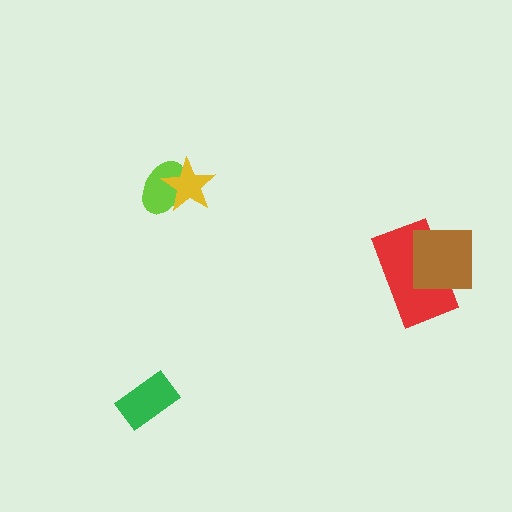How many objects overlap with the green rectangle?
0 objects overlap with the green rectangle.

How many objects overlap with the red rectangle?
1 object overlaps with the red rectangle.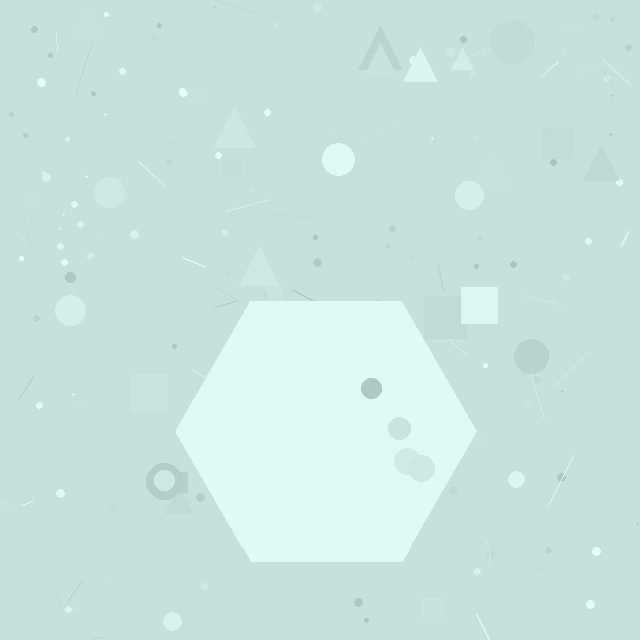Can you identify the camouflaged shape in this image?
The camouflaged shape is a hexagon.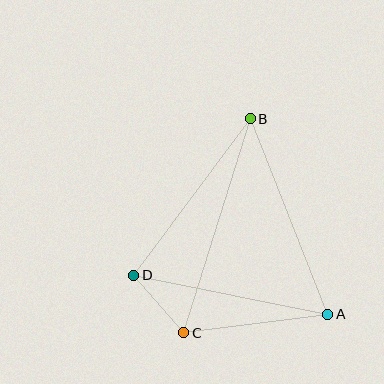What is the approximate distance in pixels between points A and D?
The distance between A and D is approximately 198 pixels.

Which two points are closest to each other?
Points C and D are closest to each other.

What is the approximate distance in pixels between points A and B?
The distance between A and B is approximately 210 pixels.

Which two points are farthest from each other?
Points B and C are farthest from each other.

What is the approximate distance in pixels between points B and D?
The distance between B and D is approximately 195 pixels.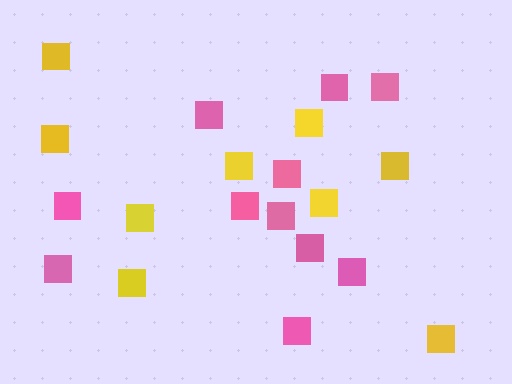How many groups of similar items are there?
There are 2 groups: one group of pink squares (11) and one group of yellow squares (9).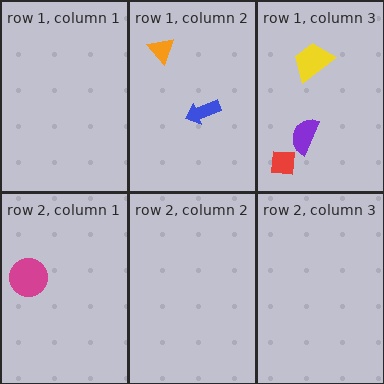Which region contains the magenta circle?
The row 2, column 1 region.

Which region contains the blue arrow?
The row 1, column 2 region.